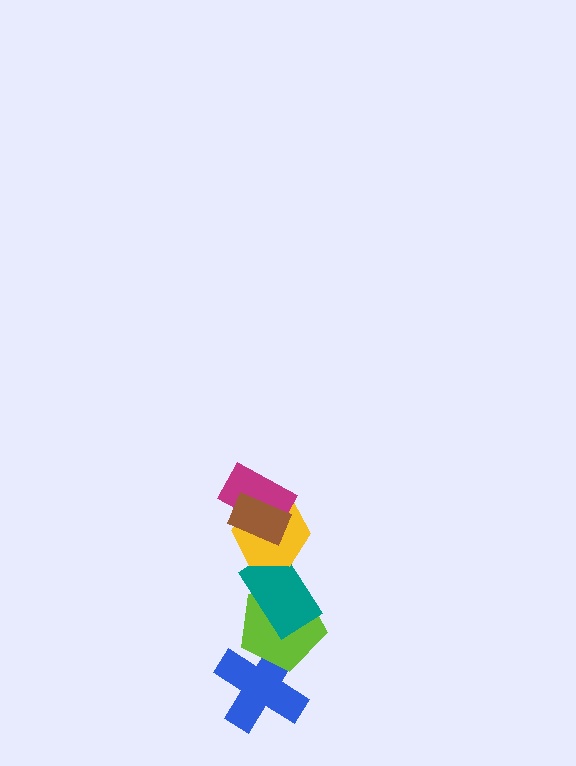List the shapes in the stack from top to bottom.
From top to bottom: the brown rectangle, the magenta rectangle, the yellow hexagon, the teal rectangle, the lime pentagon, the blue cross.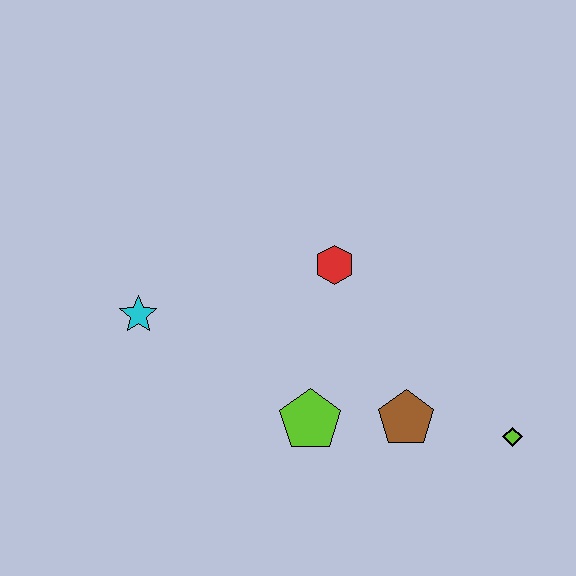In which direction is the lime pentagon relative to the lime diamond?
The lime pentagon is to the left of the lime diamond.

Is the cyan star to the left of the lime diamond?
Yes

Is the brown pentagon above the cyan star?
No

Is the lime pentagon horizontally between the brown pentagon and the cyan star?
Yes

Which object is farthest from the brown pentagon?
The cyan star is farthest from the brown pentagon.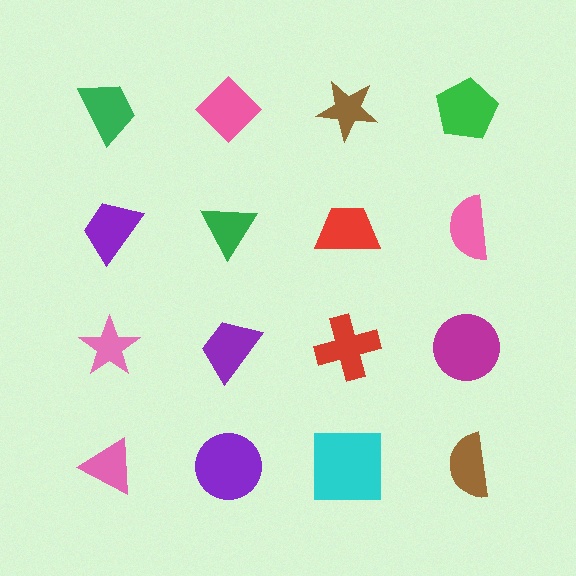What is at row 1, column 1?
A green trapezoid.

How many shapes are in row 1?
4 shapes.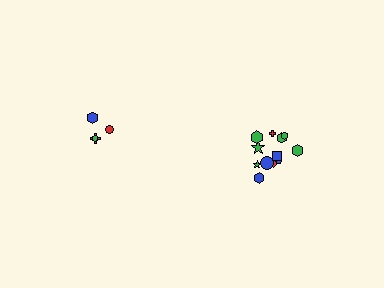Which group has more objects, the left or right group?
The right group.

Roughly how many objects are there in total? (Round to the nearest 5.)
Roughly 15 objects in total.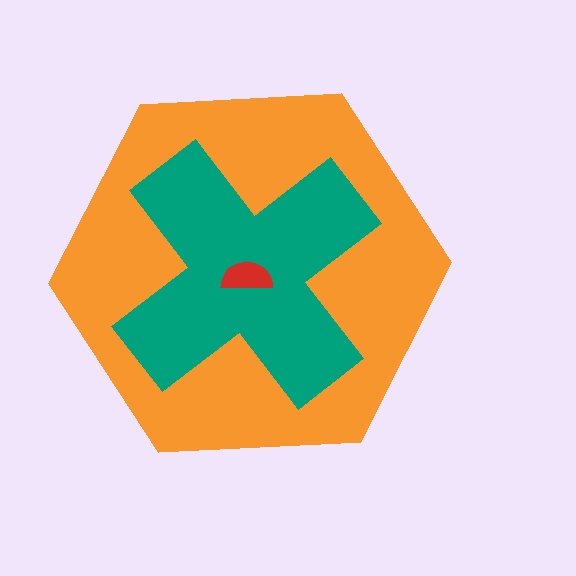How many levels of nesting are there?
3.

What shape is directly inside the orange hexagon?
The teal cross.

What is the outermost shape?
The orange hexagon.